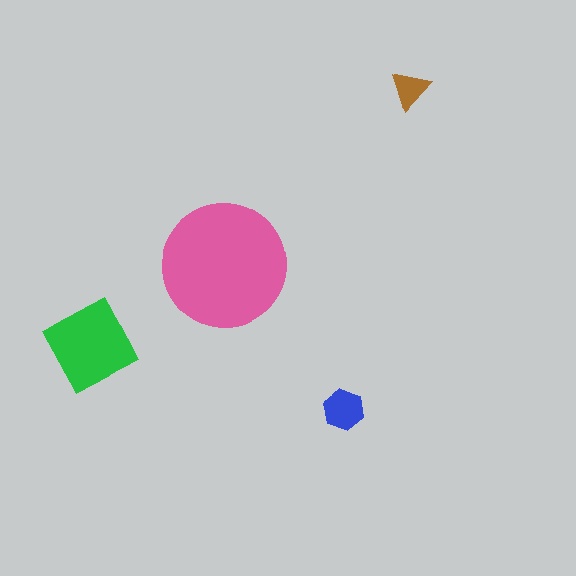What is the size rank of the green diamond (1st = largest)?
2nd.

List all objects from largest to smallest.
The pink circle, the green diamond, the blue hexagon, the brown triangle.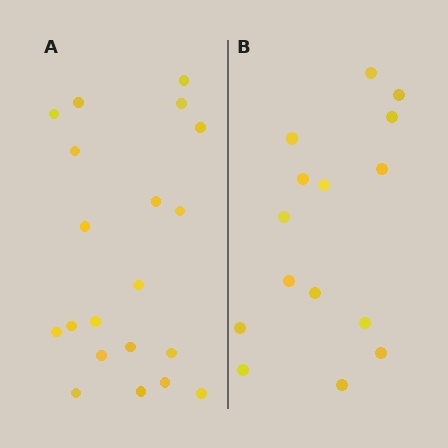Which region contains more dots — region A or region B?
Region A (the left region) has more dots.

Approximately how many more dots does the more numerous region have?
Region A has about 5 more dots than region B.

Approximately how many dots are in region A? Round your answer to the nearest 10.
About 20 dots.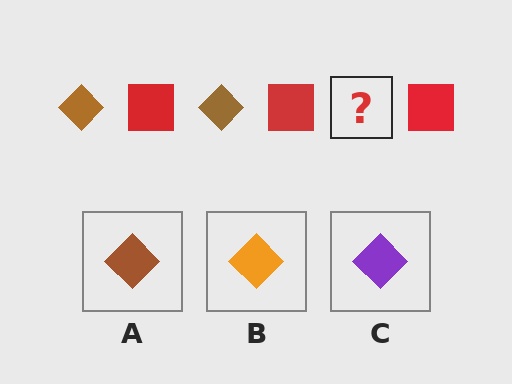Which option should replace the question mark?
Option A.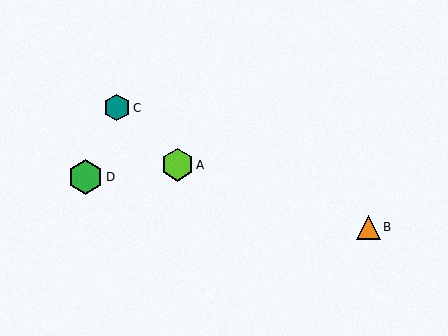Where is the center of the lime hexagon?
The center of the lime hexagon is at (177, 165).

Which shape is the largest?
The green hexagon (labeled D) is the largest.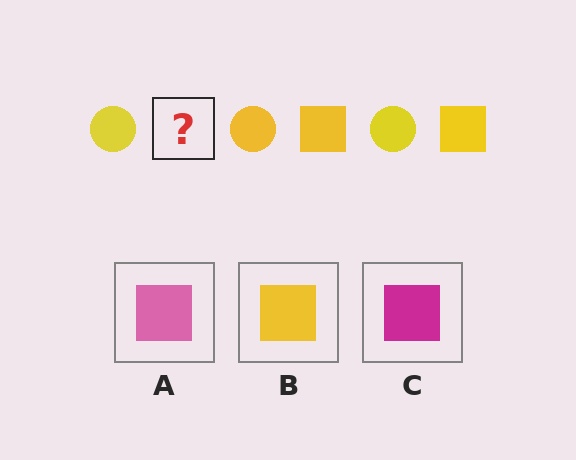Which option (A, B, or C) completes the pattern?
B.